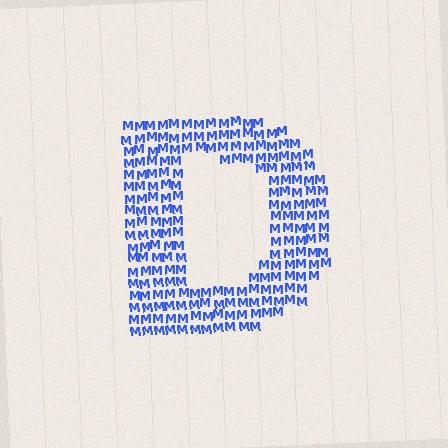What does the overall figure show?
The overall figure shows the letter D.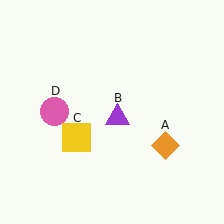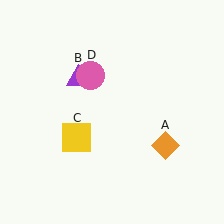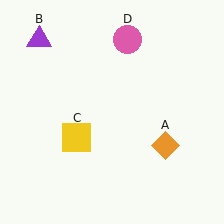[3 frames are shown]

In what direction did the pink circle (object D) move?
The pink circle (object D) moved up and to the right.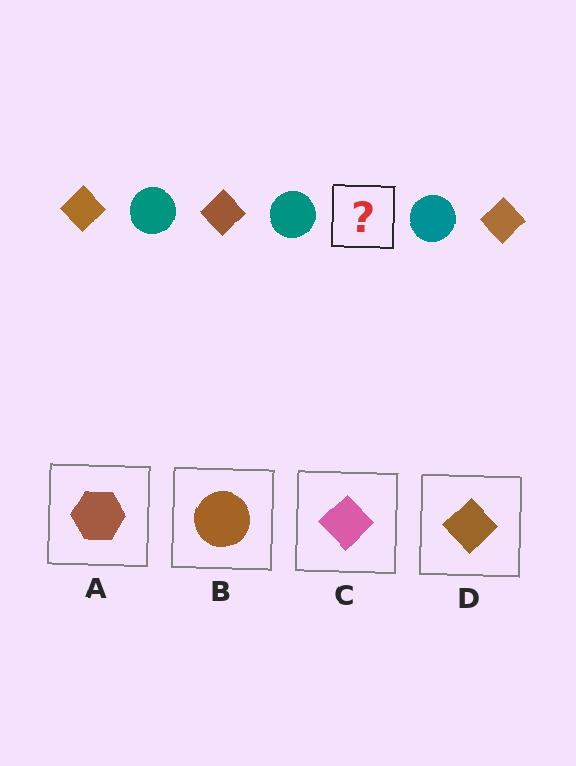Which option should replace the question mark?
Option D.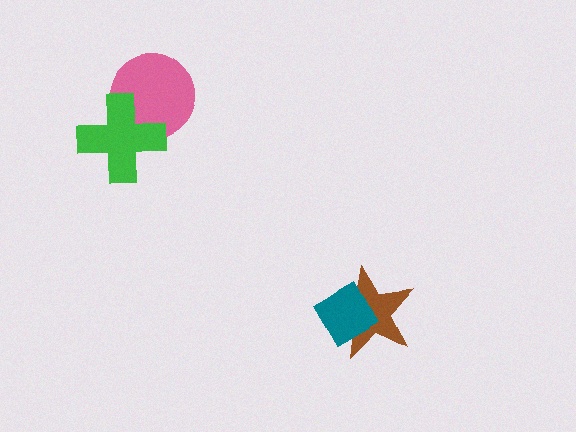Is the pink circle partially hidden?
Yes, it is partially covered by another shape.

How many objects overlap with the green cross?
1 object overlaps with the green cross.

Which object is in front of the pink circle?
The green cross is in front of the pink circle.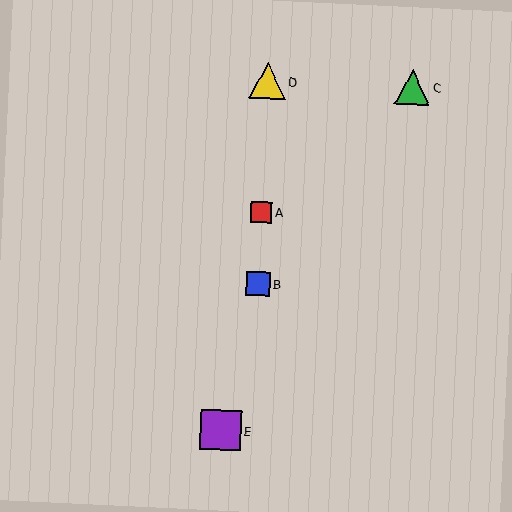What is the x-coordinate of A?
Object A is at x≈261.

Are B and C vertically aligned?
No, B is at x≈258 and C is at x≈412.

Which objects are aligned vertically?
Objects A, B, D are aligned vertically.